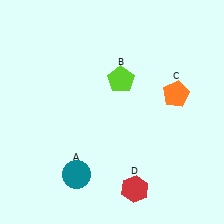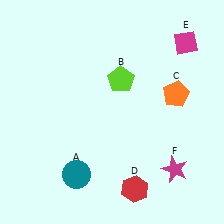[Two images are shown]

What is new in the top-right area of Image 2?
A magenta diamond (E) was added in the top-right area of Image 2.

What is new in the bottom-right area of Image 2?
A magenta star (F) was added in the bottom-right area of Image 2.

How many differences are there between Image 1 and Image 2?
There are 2 differences between the two images.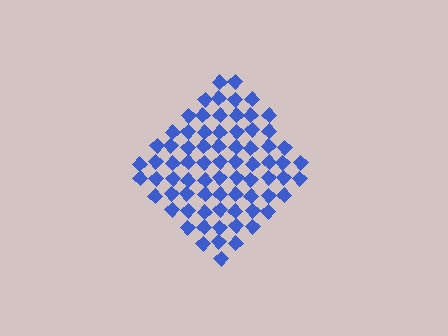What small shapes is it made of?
It is made of small diamonds.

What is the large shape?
The large shape is a diamond.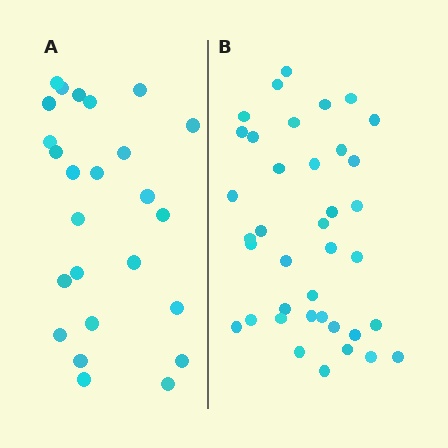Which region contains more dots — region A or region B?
Region B (the right region) has more dots.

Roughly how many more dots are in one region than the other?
Region B has approximately 15 more dots than region A.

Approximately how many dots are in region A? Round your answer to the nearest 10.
About 20 dots. (The exact count is 25, which rounds to 20.)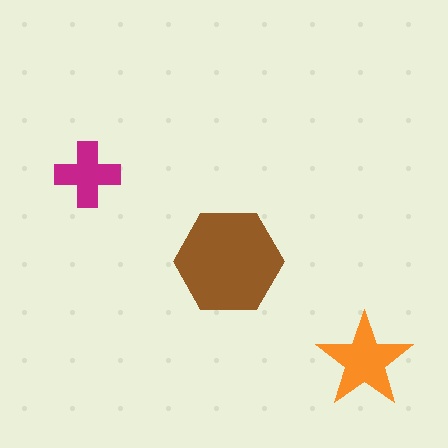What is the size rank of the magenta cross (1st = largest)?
3rd.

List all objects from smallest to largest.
The magenta cross, the orange star, the brown hexagon.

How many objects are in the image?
There are 3 objects in the image.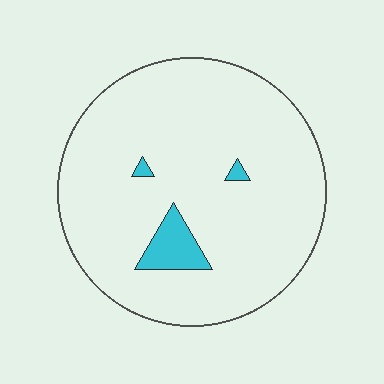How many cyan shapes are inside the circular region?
3.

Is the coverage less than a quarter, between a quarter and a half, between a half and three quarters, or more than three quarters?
Less than a quarter.